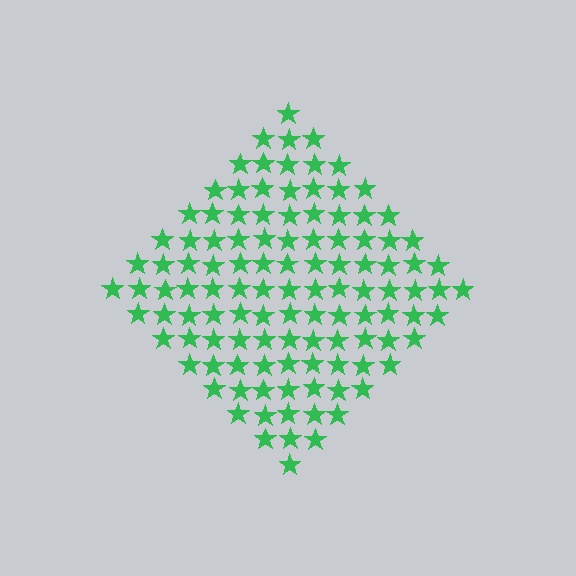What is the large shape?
The large shape is a diamond.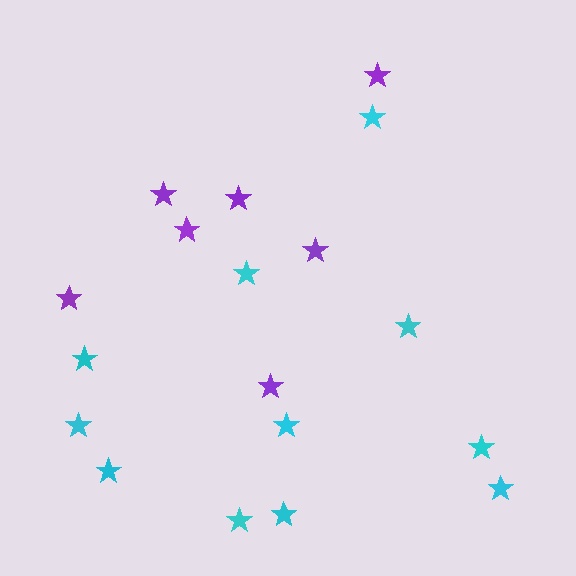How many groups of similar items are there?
There are 2 groups: one group of cyan stars (11) and one group of purple stars (7).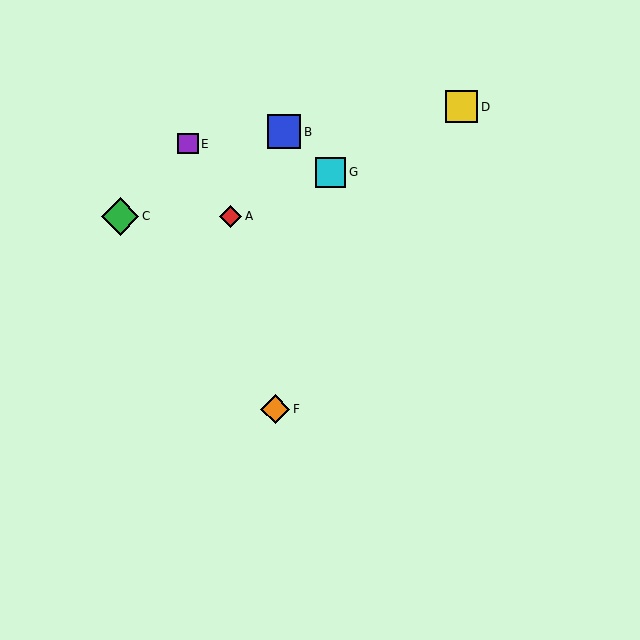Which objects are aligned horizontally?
Objects A, C are aligned horizontally.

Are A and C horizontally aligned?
Yes, both are at y≈216.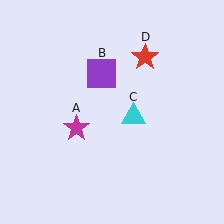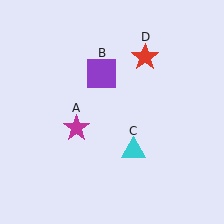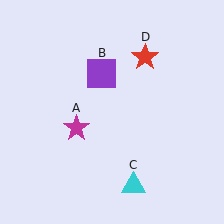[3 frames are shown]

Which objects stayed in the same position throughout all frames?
Magenta star (object A) and purple square (object B) and red star (object D) remained stationary.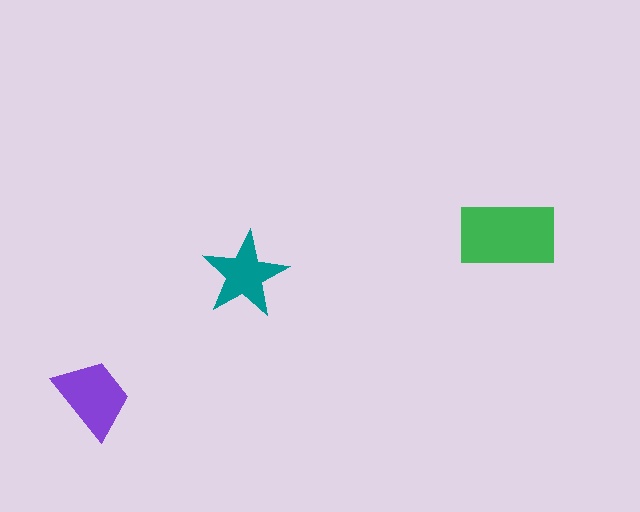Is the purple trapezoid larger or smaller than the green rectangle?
Smaller.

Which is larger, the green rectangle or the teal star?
The green rectangle.